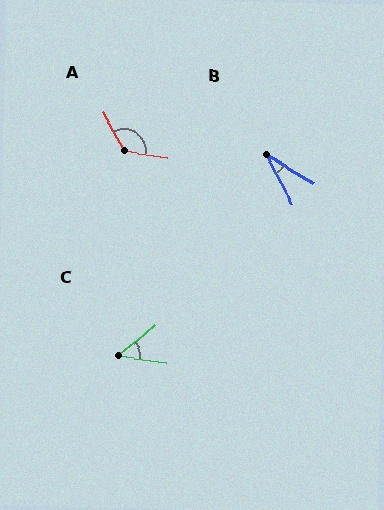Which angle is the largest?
A, at approximately 127 degrees.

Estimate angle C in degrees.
Approximately 48 degrees.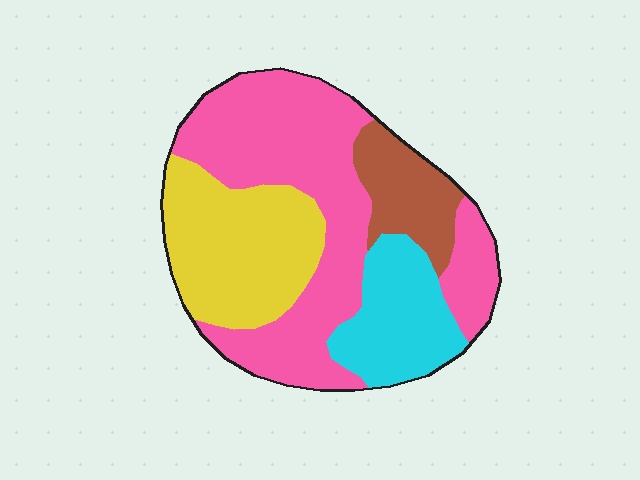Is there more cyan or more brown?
Cyan.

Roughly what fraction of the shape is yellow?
Yellow takes up between a sixth and a third of the shape.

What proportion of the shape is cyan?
Cyan takes up about one sixth (1/6) of the shape.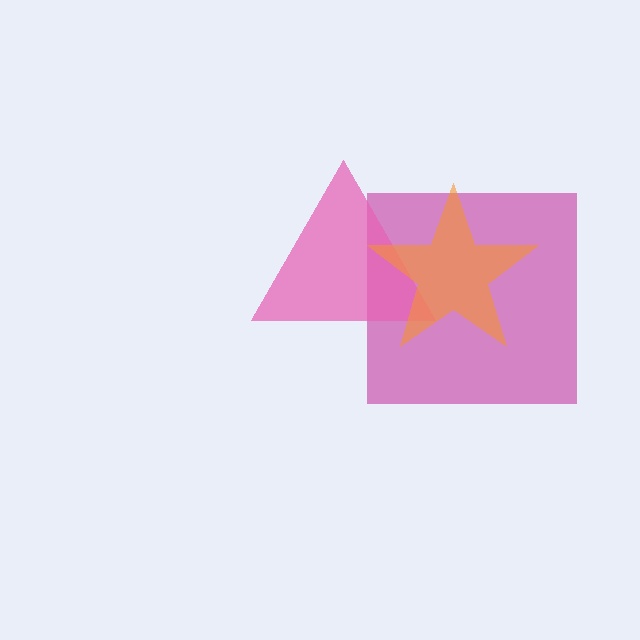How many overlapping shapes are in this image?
There are 3 overlapping shapes in the image.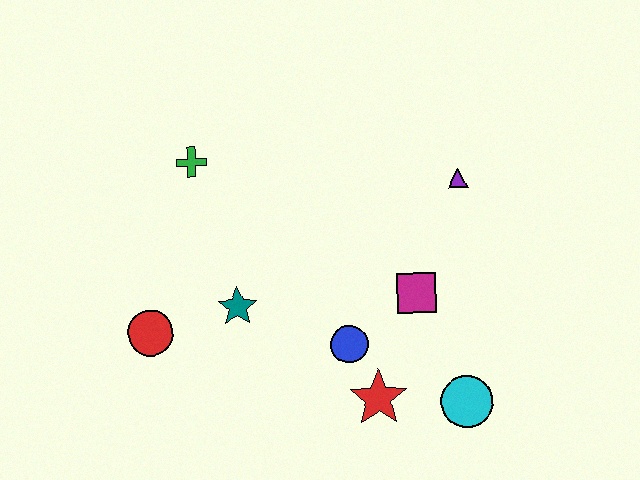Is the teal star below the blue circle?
No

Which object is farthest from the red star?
The green cross is farthest from the red star.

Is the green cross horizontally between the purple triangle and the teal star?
No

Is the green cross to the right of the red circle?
Yes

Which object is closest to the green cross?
The teal star is closest to the green cross.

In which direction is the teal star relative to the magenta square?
The teal star is to the left of the magenta square.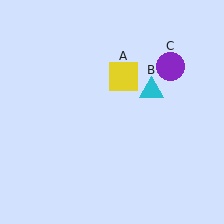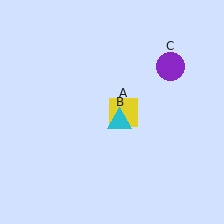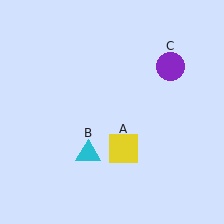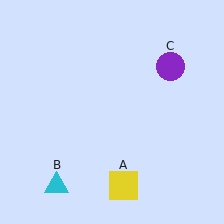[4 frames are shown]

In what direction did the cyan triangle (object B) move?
The cyan triangle (object B) moved down and to the left.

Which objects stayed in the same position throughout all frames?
Purple circle (object C) remained stationary.